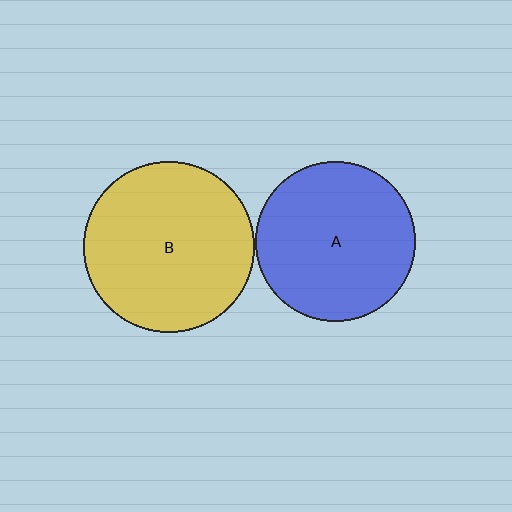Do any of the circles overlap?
No, none of the circles overlap.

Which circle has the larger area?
Circle B (yellow).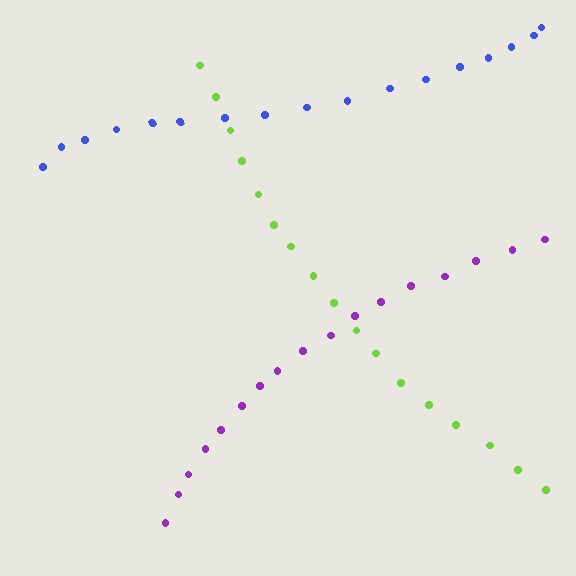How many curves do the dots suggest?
There are 3 distinct paths.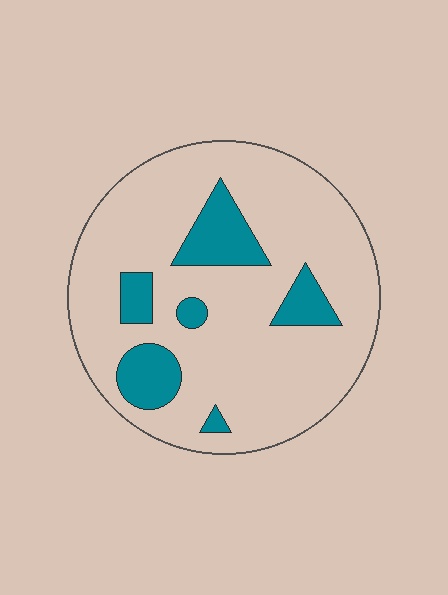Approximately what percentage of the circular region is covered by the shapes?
Approximately 15%.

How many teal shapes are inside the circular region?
6.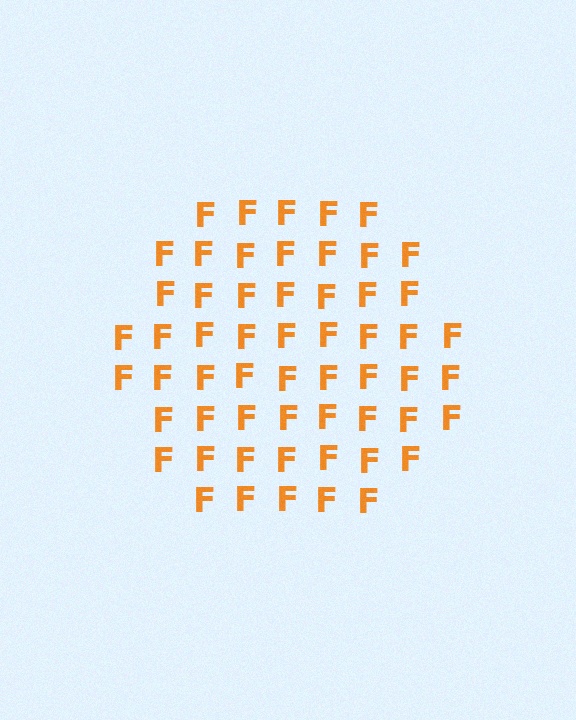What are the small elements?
The small elements are letter F's.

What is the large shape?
The large shape is a hexagon.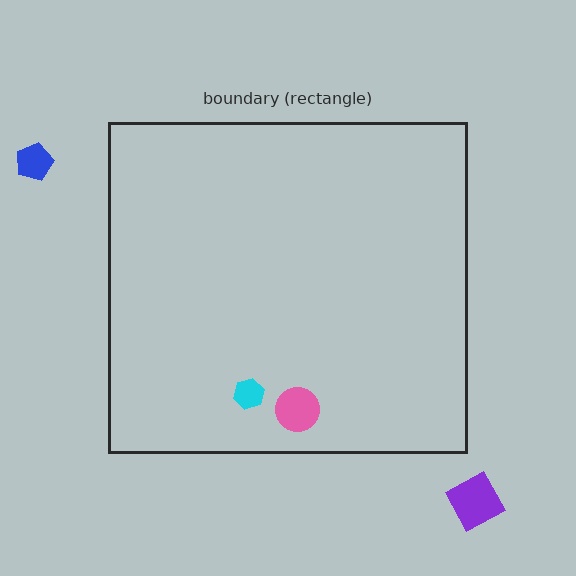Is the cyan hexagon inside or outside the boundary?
Inside.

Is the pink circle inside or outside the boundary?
Inside.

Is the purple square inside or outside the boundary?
Outside.